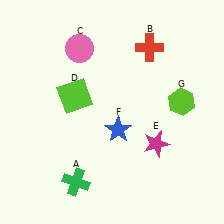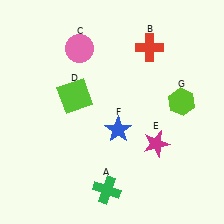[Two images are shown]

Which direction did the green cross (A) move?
The green cross (A) moved right.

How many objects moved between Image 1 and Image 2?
1 object moved between the two images.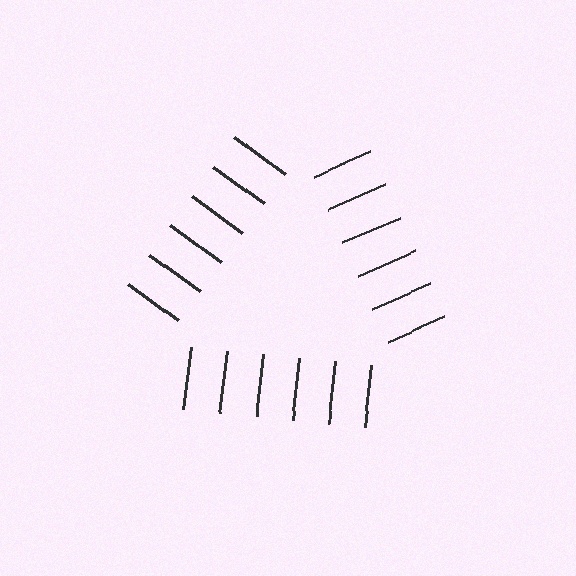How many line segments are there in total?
18 — 6 along each of the 3 edges.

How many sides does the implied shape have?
3 sides — the line-ends trace a triangle.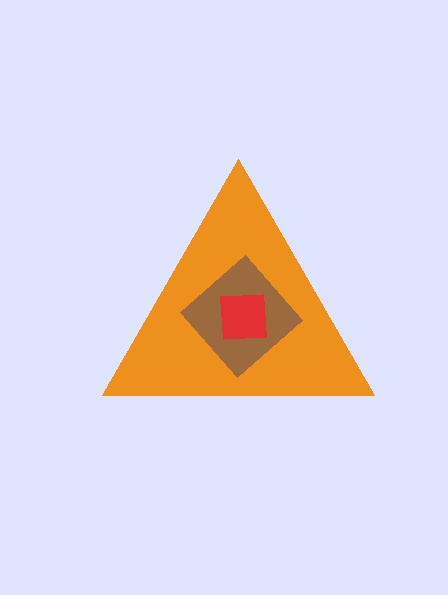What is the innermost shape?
The red square.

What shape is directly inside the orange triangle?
The brown diamond.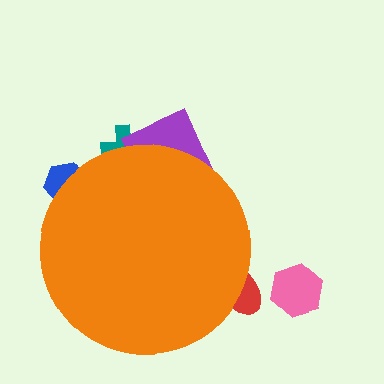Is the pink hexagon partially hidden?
No, the pink hexagon is fully visible.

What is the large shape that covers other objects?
An orange circle.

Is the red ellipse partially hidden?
Yes, the red ellipse is partially hidden behind the orange circle.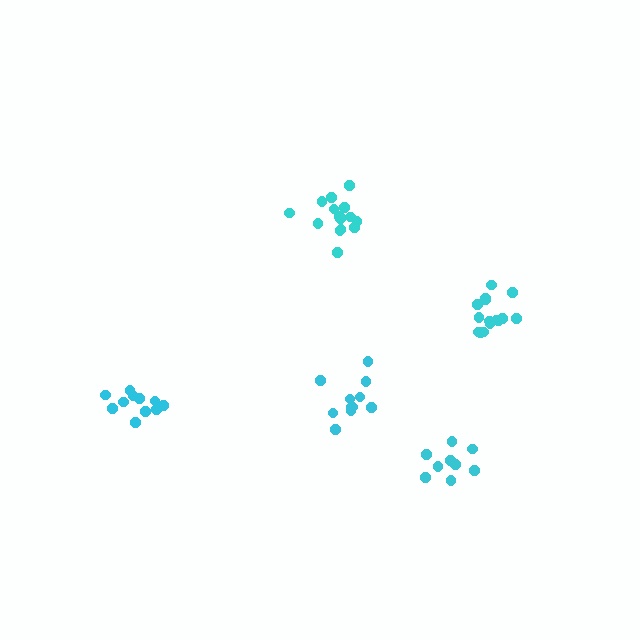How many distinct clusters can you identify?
There are 5 distinct clusters.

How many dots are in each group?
Group 1: 15 dots, Group 2: 11 dots, Group 3: 15 dots, Group 4: 12 dots, Group 5: 9 dots (62 total).